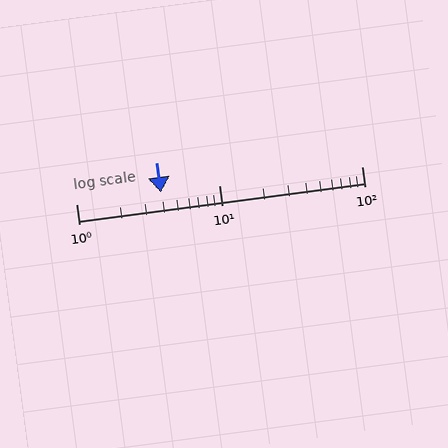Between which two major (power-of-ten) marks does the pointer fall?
The pointer is between 1 and 10.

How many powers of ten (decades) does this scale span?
The scale spans 2 decades, from 1 to 100.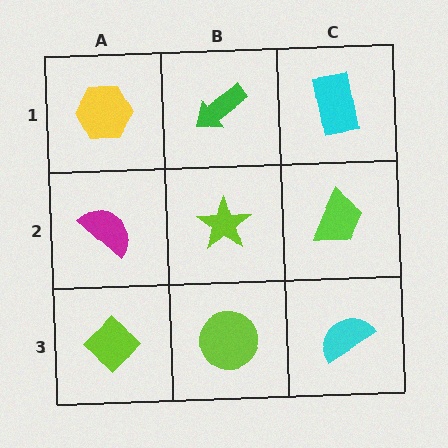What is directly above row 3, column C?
A lime trapezoid.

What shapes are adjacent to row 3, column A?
A magenta semicircle (row 2, column A), a lime circle (row 3, column B).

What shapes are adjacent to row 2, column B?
A green arrow (row 1, column B), a lime circle (row 3, column B), a magenta semicircle (row 2, column A), a lime trapezoid (row 2, column C).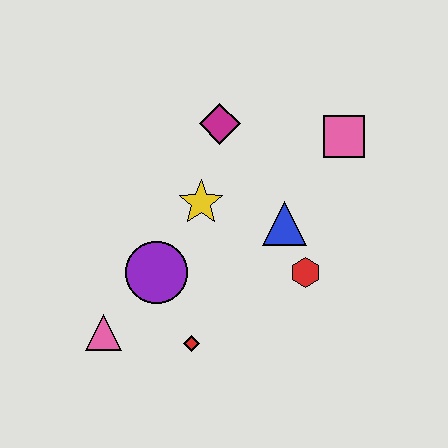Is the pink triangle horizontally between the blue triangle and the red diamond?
No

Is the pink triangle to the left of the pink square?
Yes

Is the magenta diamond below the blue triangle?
No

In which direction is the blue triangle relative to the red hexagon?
The blue triangle is above the red hexagon.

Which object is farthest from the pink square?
The pink triangle is farthest from the pink square.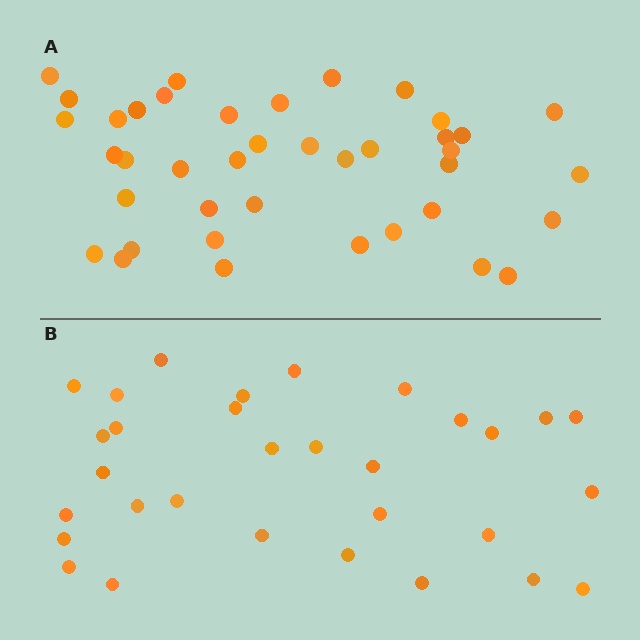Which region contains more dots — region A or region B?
Region A (the top region) has more dots.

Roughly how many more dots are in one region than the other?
Region A has roughly 8 or so more dots than region B.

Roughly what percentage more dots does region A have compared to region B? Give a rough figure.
About 30% more.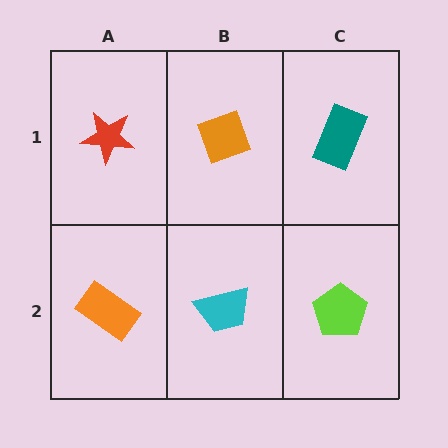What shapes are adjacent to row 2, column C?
A teal rectangle (row 1, column C), a cyan trapezoid (row 2, column B).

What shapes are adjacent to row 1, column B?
A cyan trapezoid (row 2, column B), a red star (row 1, column A), a teal rectangle (row 1, column C).